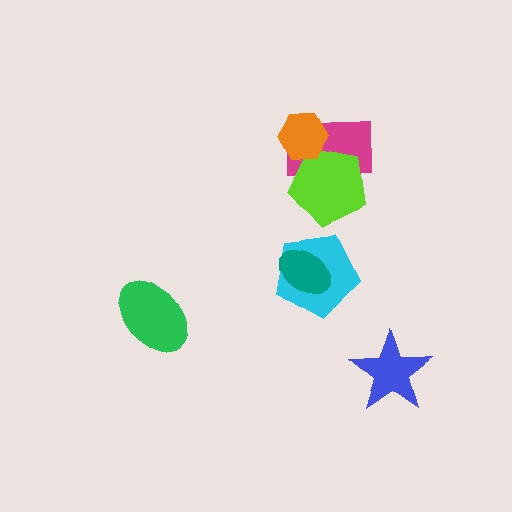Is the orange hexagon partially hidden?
No, no other shape covers it.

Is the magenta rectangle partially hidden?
Yes, it is partially covered by another shape.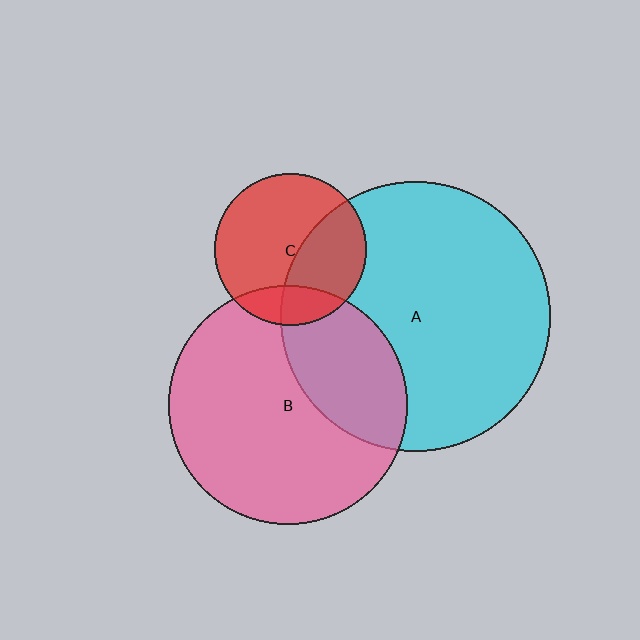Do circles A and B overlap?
Yes.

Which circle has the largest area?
Circle A (cyan).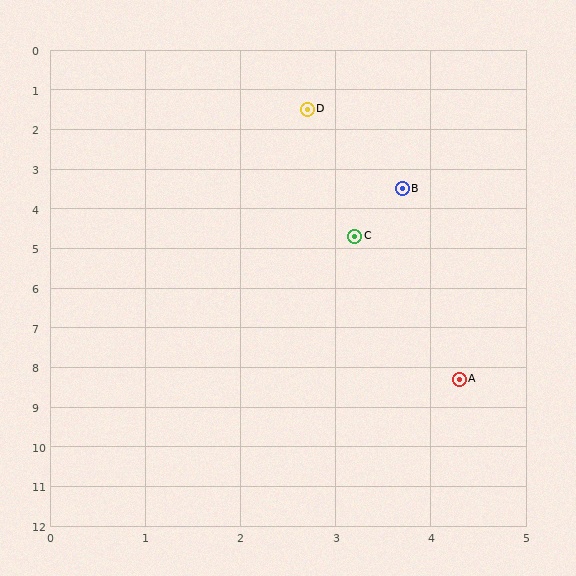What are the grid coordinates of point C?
Point C is at approximately (3.2, 4.7).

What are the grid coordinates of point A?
Point A is at approximately (4.3, 8.3).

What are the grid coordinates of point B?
Point B is at approximately (3.7, 3.5).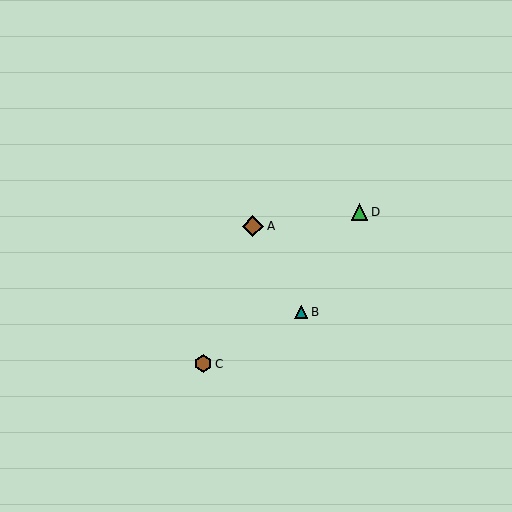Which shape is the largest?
The brown diamond (labeled A) is the largest.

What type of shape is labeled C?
Shape C is a brown hexagon.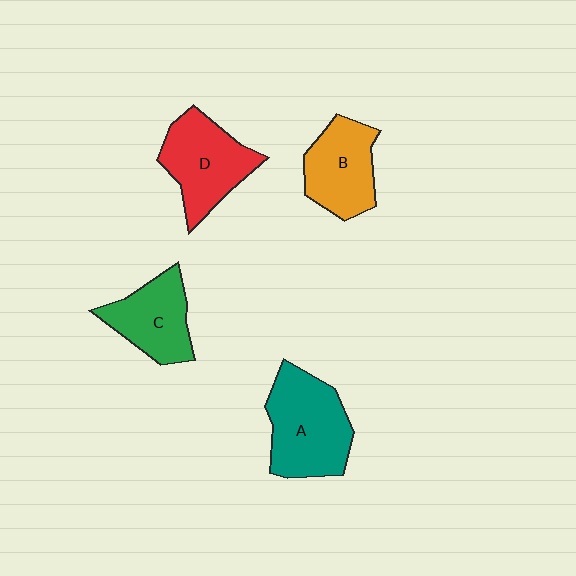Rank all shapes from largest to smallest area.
From largest to smallest: A (teal), D (red), B (orange), C (green).